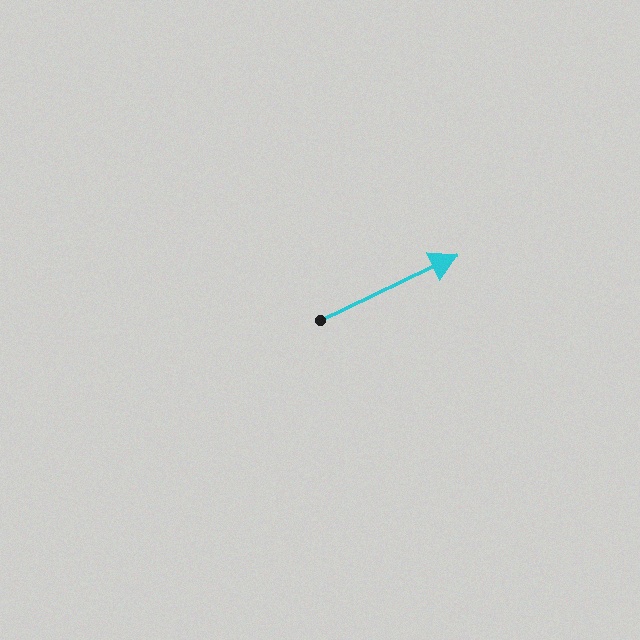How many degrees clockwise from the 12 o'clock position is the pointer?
Approximately 65 degrees.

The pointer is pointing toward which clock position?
Roughly 2 o'clock.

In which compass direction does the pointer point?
Northeast.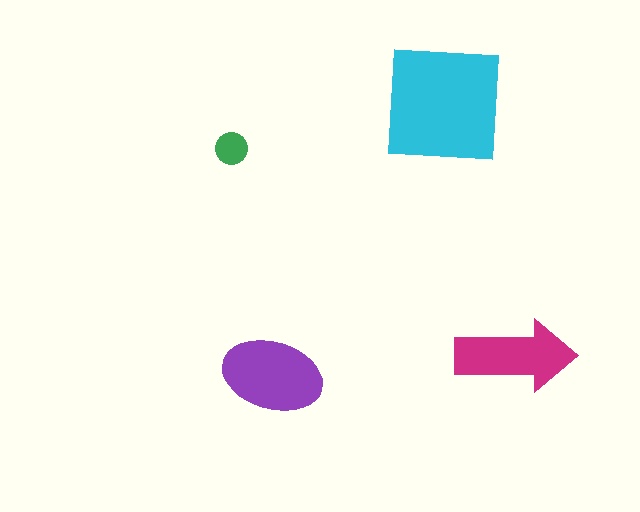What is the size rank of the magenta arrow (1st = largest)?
3rd.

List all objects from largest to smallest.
The cyan square, the purple ellipse, the magenta arrow, the green circle.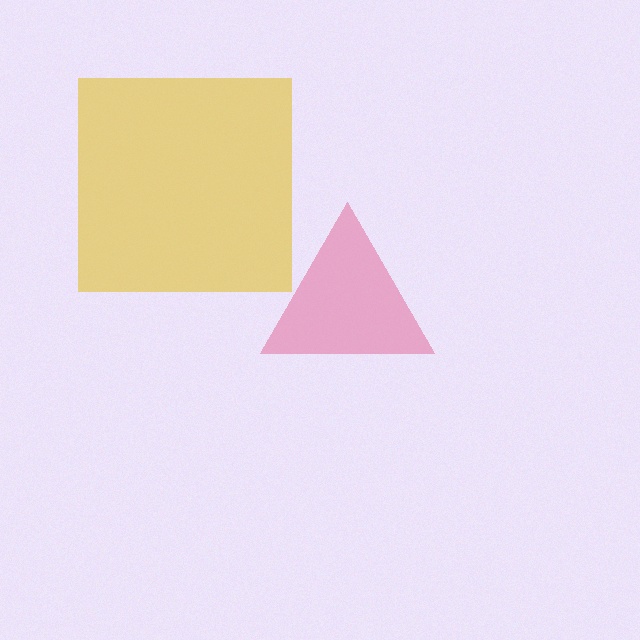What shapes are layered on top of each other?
The layered shapes are: a pink triangle, a yellow square.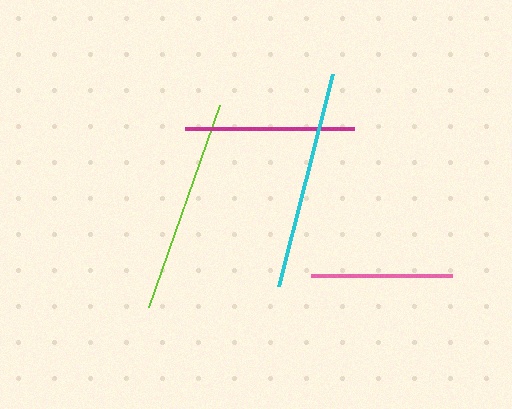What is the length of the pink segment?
The pink segment is approximately 140 pixels long.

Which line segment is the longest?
The cyan line is the longest at approximately 219 pixels.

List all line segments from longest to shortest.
From longest to shortest: cyan, lime, magenta, pink.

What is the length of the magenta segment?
The magenta segment is approximately 169 pixels long.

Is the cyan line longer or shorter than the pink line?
The cyan line is longer than the pink line.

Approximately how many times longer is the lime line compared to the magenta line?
The lime line is approximately 1.3 times the length of the magenta line.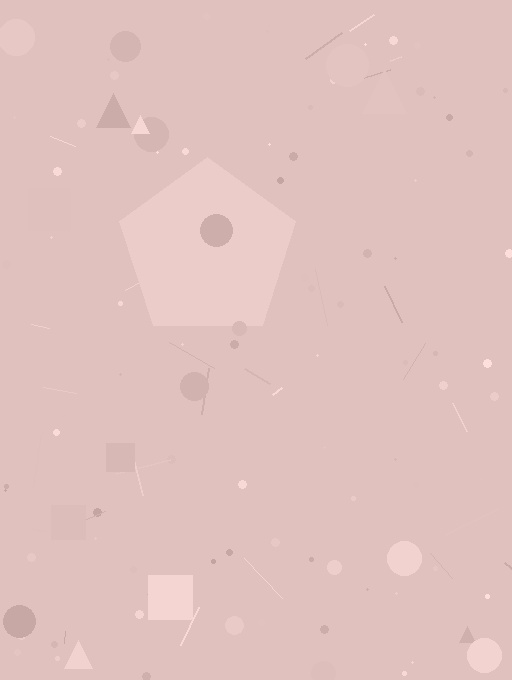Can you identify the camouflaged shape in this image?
The camouflaged shape is a pentagon.